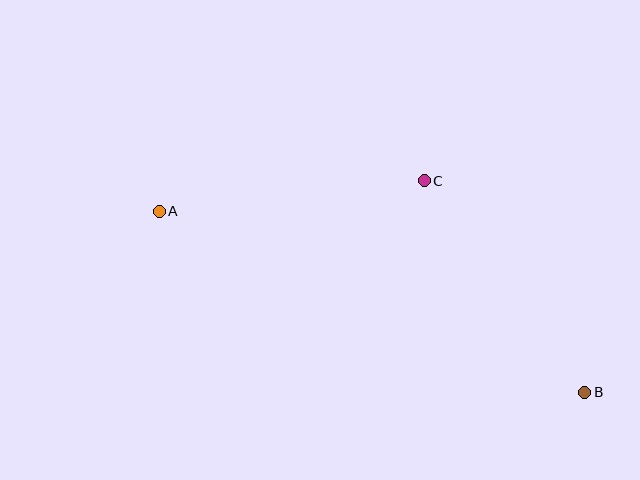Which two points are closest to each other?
Points B and C are closest to each other.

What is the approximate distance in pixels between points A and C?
The distance between A and C is approximately 267 pixels.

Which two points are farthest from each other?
Points A and B are farthest from each other.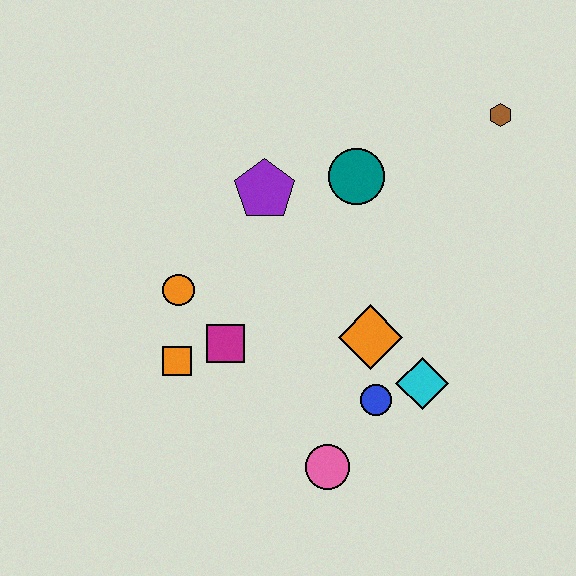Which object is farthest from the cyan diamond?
The brown hexagon is farthest from the cyan diamond.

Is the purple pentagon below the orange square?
No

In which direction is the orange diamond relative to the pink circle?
The orange diamond is above the pink circle.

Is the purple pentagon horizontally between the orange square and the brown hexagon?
Yes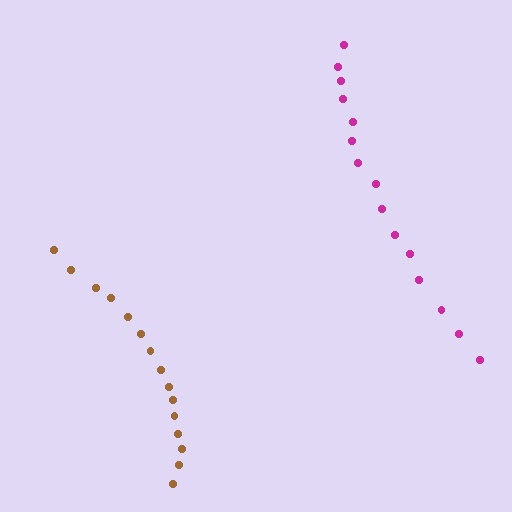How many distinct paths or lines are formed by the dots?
There are 2 distinct paths.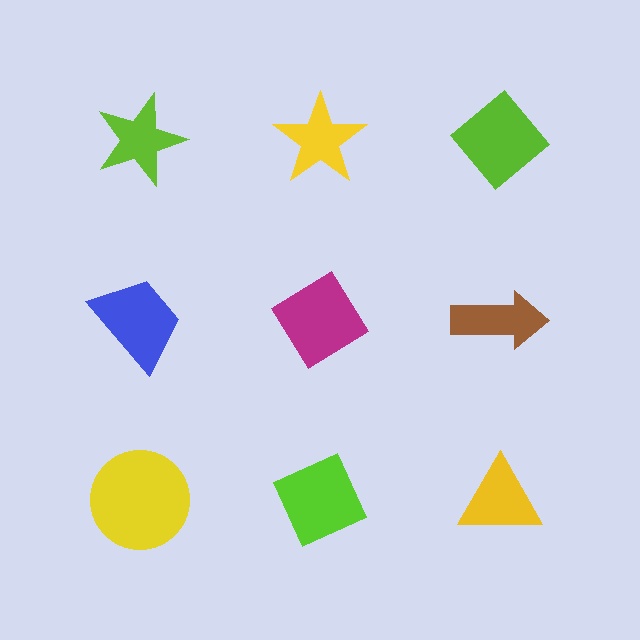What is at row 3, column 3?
A yellow triangle.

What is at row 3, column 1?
A yellow circle.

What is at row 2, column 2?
A magenta diamond.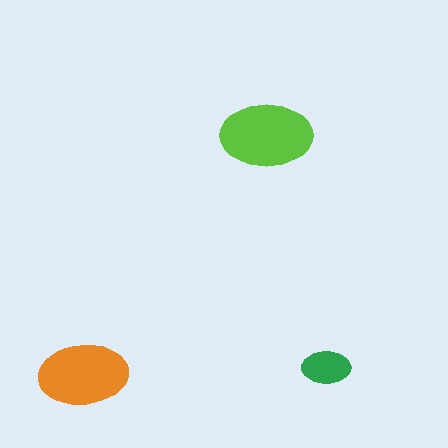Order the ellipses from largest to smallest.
the lime one, the orange one, the green one.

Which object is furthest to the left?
The orange ellipse is leftmost.